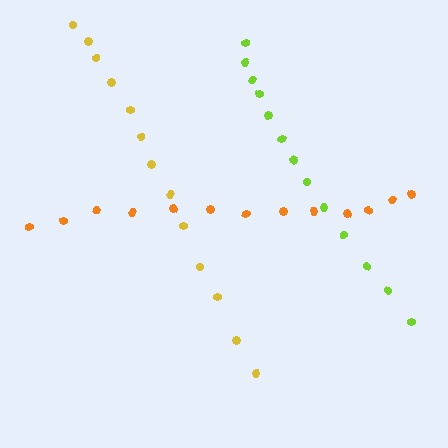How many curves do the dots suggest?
There are 3 distinct paths.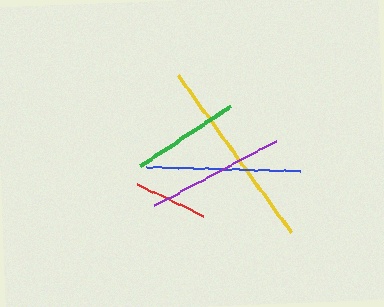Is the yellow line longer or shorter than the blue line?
The yellow line is longer than the blue line.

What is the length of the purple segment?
The purple segment is approximately 138 pixels long.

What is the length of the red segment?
The red segment is approximately 73 pixels long.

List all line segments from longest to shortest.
From longest to shortest: yellow, blue, purple, green, red.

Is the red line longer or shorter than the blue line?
The blue line is longer than the red line.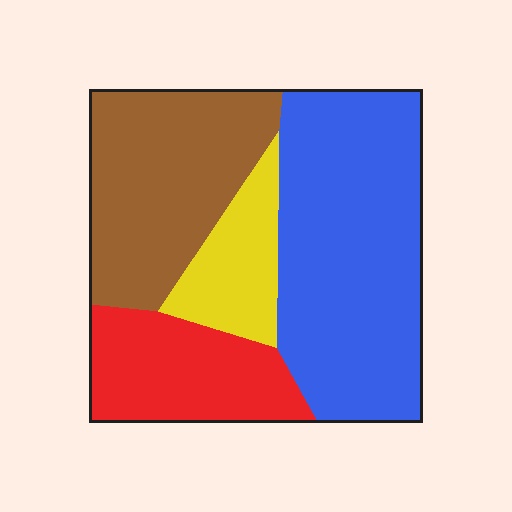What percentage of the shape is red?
Red covers roughly 20% of the shape.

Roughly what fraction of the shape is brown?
Brown covers roughly 30% of the shape.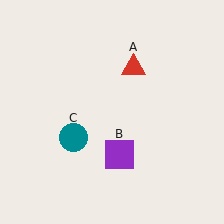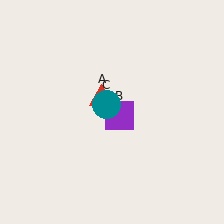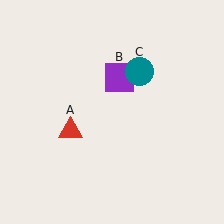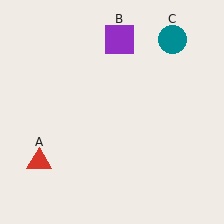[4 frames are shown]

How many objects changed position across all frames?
3 objects changed position: red triangle (object A), purple square (object B), teal circle (object C).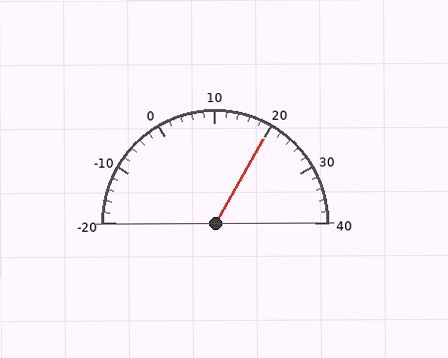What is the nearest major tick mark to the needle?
The nearest major tick mark is 20.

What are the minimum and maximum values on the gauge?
The gauge ranges from -20 to 40.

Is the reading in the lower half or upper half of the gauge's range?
The reading is in the upper half of the range (-20 to 40).